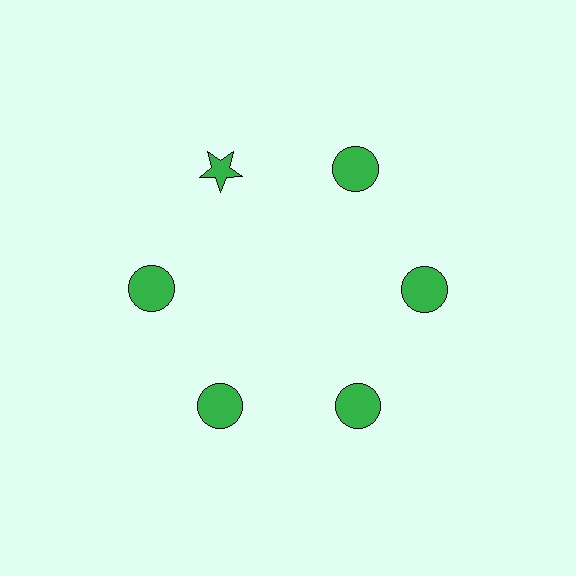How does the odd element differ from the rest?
It has a different shape: star instead of circle.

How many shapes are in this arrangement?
There are 6 shapes arranged in a ring pattern.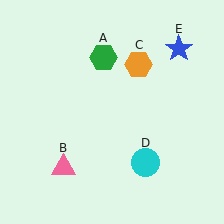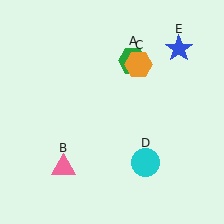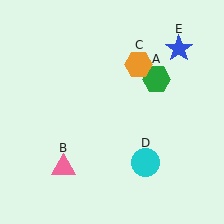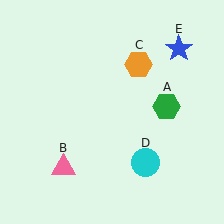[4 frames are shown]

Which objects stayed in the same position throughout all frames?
Pink triangle (object B) and orange hexagon (object C) and cyan circle (object D) and blue star (object E) remained stationary.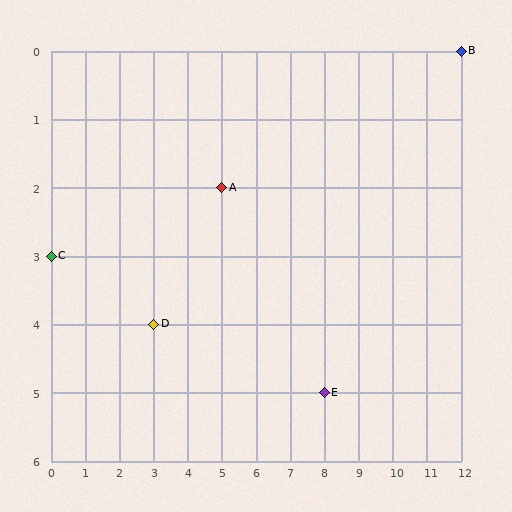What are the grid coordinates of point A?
Point A is at grid coordinates (5, 2).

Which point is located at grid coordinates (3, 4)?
Point D is at (3, 4).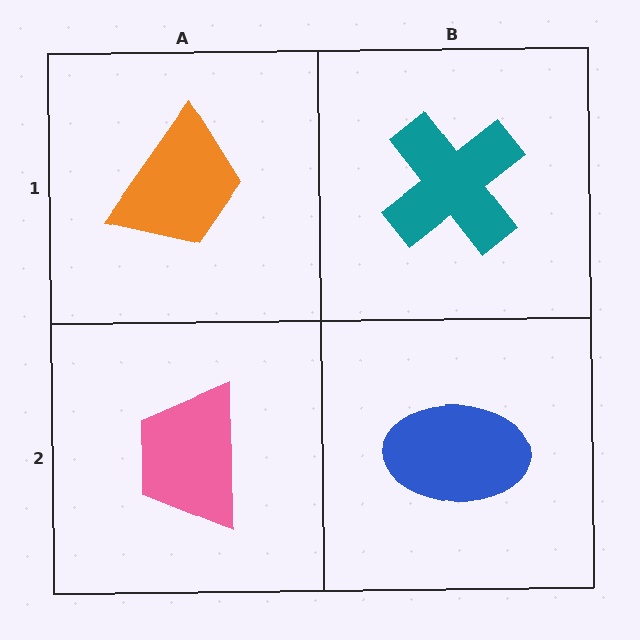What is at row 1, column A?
An orange trapezoid.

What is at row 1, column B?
A teal cross.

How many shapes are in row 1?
2 shapes.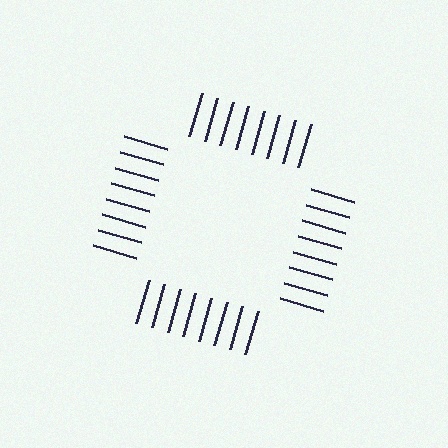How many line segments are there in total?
32 — 8 along each of the 4 edges.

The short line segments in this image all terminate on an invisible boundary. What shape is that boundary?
An illusory square — the line segments terminate on its edges but no continuous stroke is drawn.